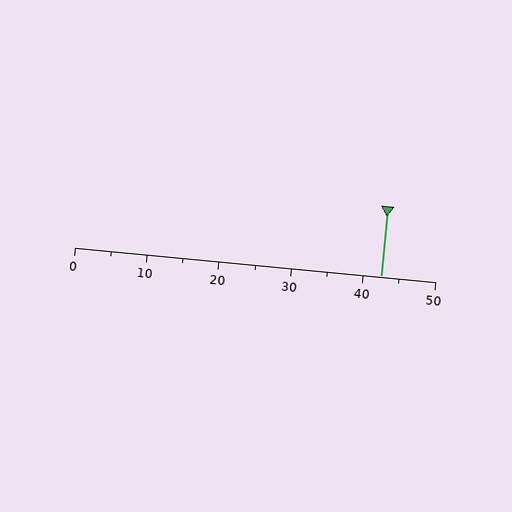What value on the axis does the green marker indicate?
The marker indicates approximately 42.5.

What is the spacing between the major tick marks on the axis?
The major ticks are spaced 10 apart.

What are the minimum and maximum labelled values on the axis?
The axis runs from 0 to 50.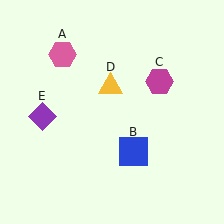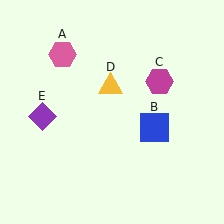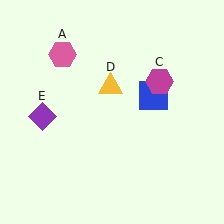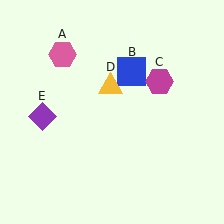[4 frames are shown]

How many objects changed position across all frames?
1 object changed position: blue square (object B).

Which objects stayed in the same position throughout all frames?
Pink hexagon (object A) and magenta hexagon (object C) and yellow triangle (object D) and purple diamond (object E) remained stationary.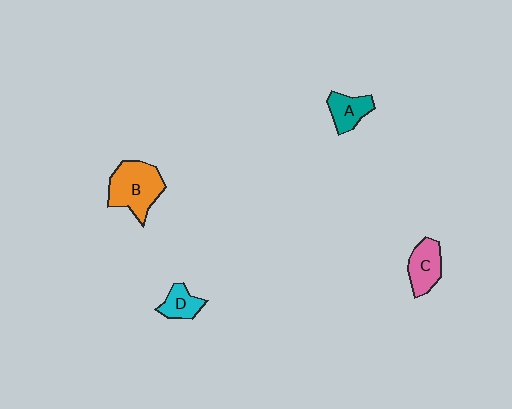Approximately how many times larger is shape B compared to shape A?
Approximately 1.9 times.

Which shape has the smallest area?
Shape D (cyan).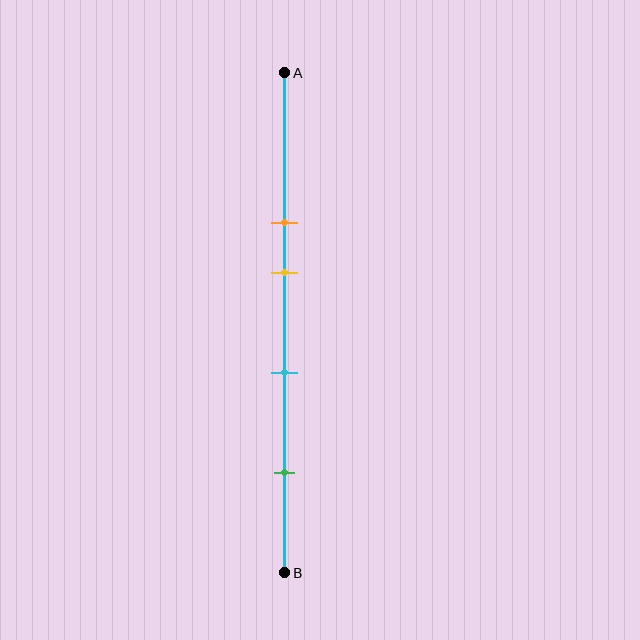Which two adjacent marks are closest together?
The orange and yellow marks are the closest adjacent pair.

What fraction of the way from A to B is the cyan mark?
The cyan mark is approximately 60% (0.6) of the way from A to B.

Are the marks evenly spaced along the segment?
No, the marks are not evenly spaced.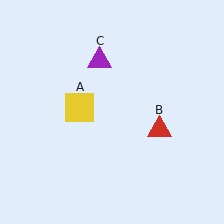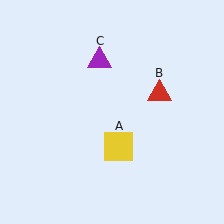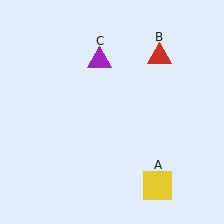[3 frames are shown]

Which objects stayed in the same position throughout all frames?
Purple triangle (object C) remained stationary.